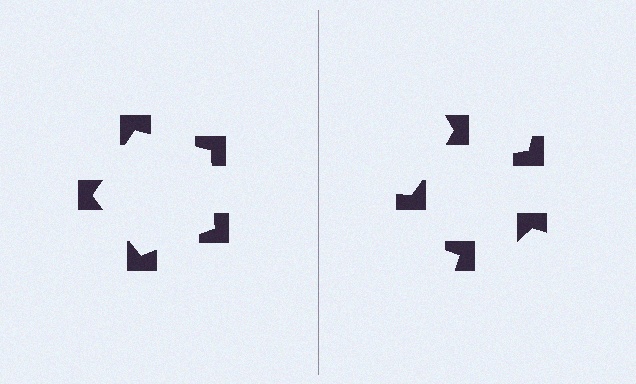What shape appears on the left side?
An illusory pentagon.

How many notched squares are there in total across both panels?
10 — 5 on each side.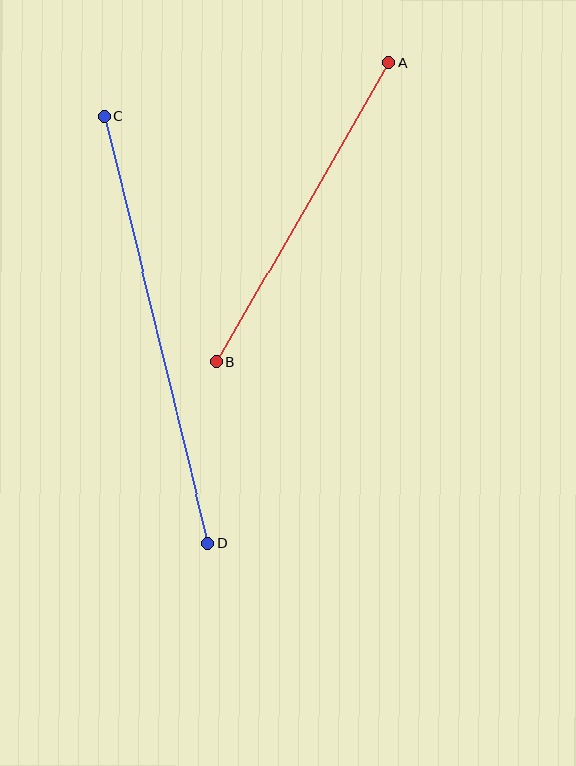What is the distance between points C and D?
The distance is approximately 439 pixels.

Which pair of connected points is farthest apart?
Points C and D are farthest apart.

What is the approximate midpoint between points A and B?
The midpoint is at approximately (303, 212) pixels.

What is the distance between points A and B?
The distance is approximately 345 pixels.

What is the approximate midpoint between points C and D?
The midpoint is at approximately (156, 330) pixels.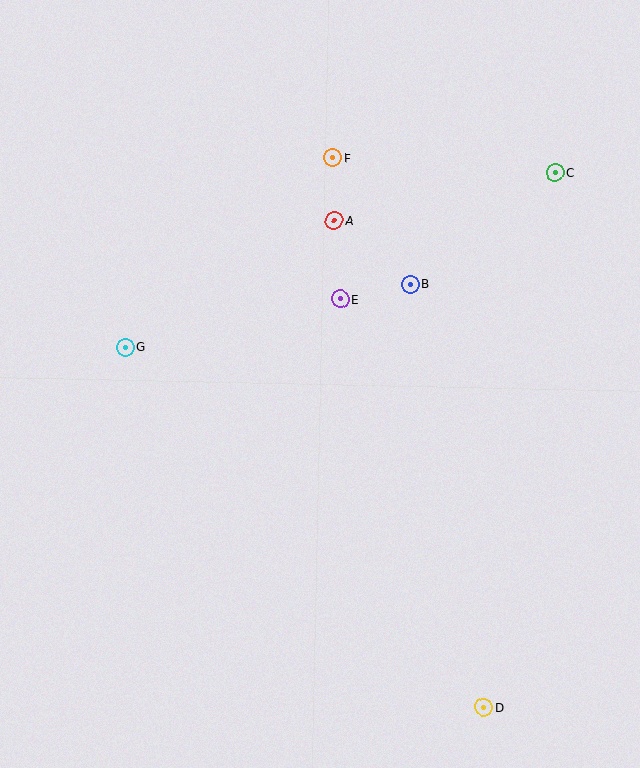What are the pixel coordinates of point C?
Point C is at (555, 173).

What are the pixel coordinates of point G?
Point G is at (125, 347).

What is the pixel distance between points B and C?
The distance between B and C is 183 pixels.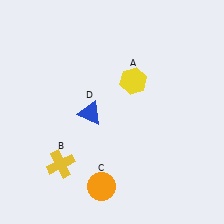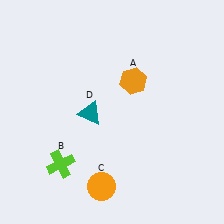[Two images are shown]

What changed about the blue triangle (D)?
In Image 1, D is blue. In Image 2, it changed to teal.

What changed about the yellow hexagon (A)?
In Image 1, A is yellow. In Image 2, it changed to orange.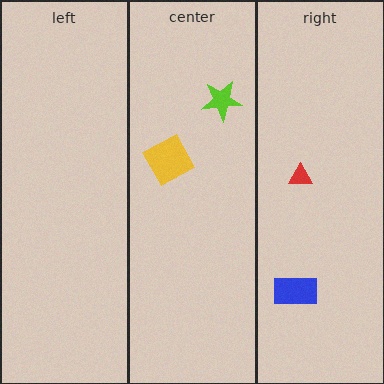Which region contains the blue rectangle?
The right region.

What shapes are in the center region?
The yellow square, the lime star.